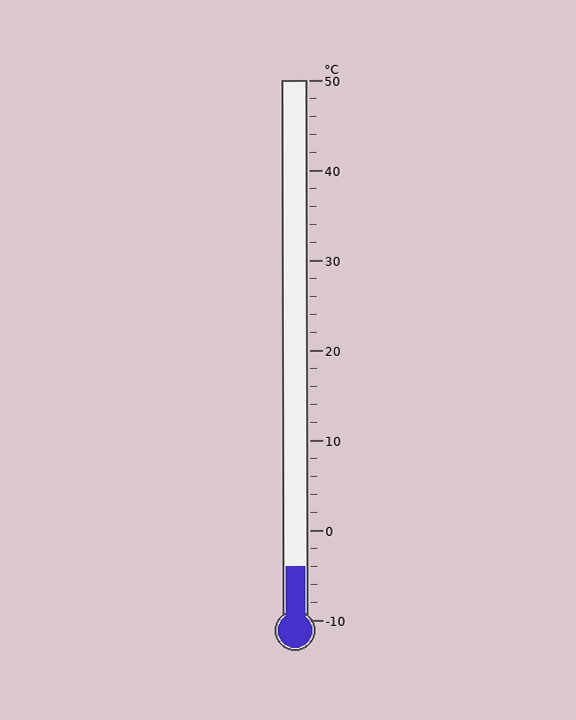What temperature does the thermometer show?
The thermometer shows approximately -4°C.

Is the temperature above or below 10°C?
The temperature is below 10°C.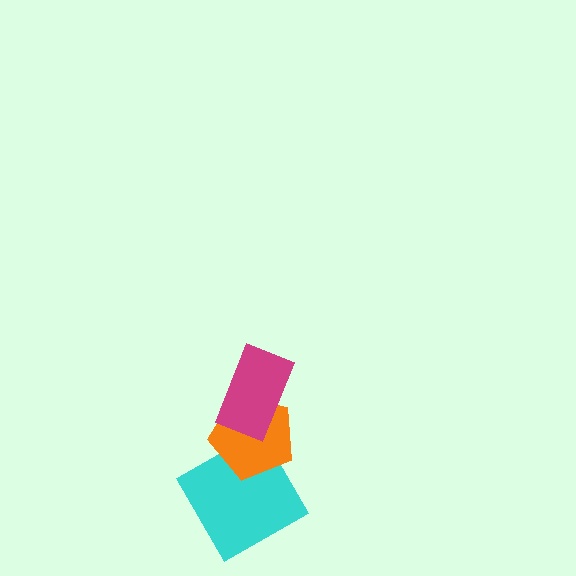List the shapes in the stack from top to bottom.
From top to bottom: the magenta rectangle, the orange pentagon, the cyan square.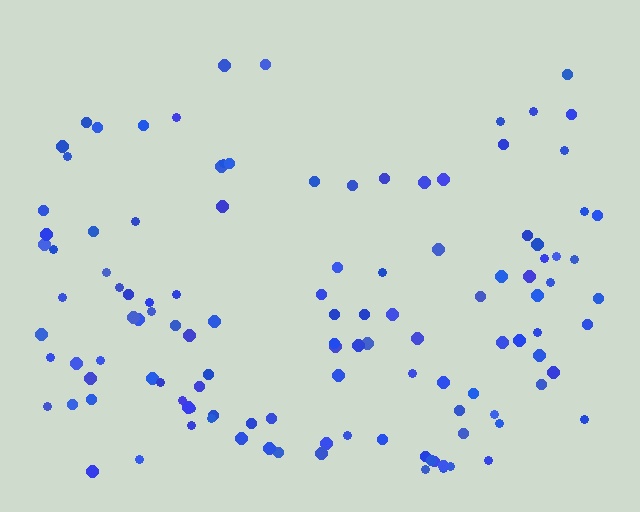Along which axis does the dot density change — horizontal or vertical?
Vertical.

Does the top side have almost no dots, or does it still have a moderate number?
Still a moderate number, just noticeably fewer than the bottom.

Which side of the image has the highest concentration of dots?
The bottom.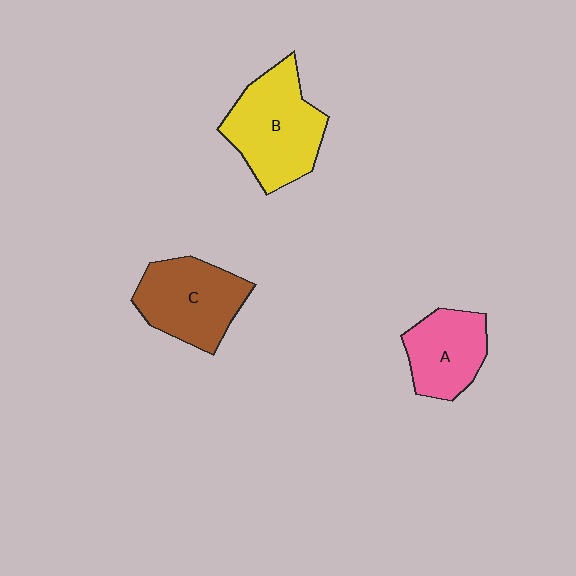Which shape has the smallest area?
Shape A (pink).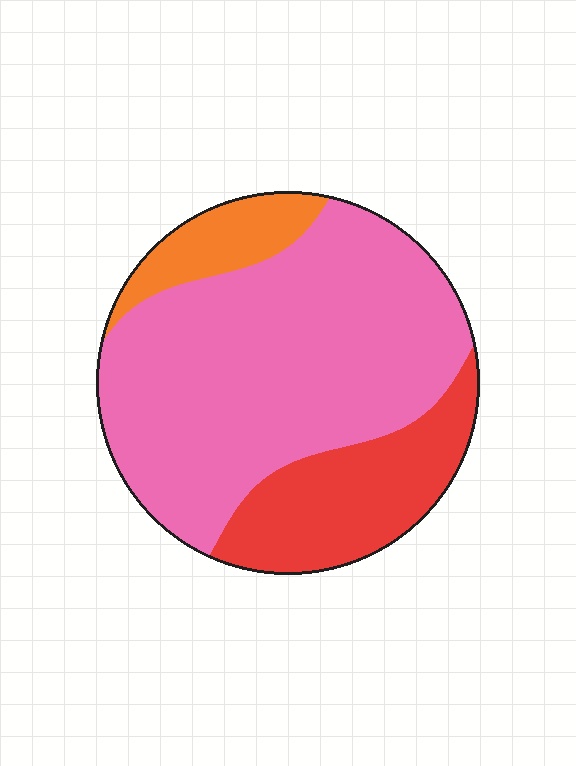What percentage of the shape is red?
Red covers 23% of the shape.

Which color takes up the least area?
Orange, at roughly 10%.